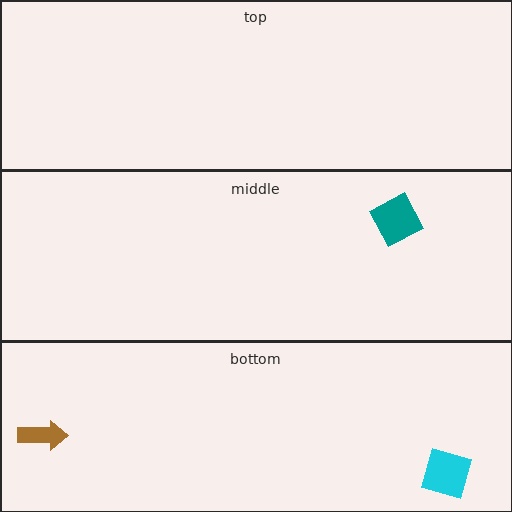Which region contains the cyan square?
The bottom region.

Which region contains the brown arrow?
The bottom region.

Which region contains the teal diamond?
The middle region.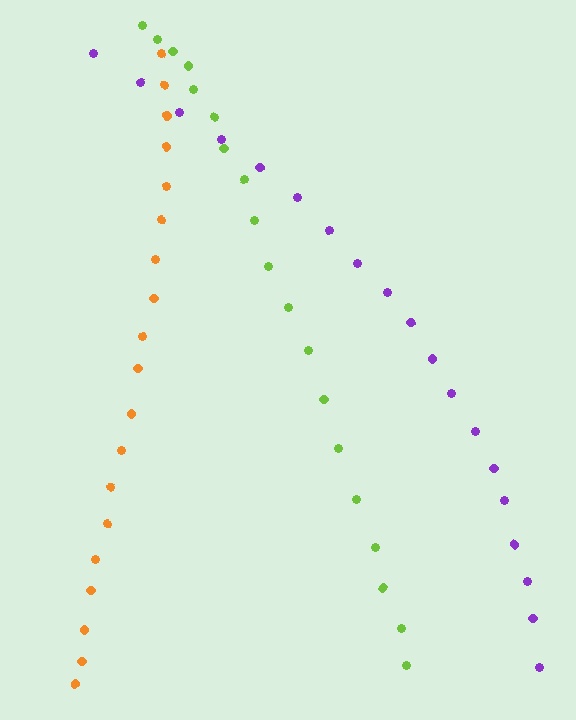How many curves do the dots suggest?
There are 3 distinct paths.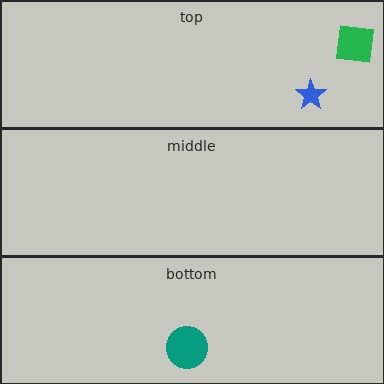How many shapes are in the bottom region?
1.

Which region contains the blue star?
The top region.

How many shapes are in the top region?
2.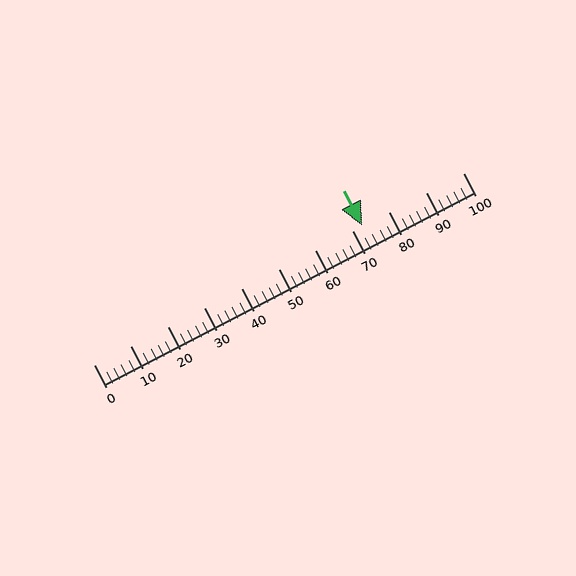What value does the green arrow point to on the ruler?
The green arrow points to approximately 73.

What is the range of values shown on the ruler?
The ruler shows values from 0 to 100.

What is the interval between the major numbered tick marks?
The major tick marks are spaced 10 units apart.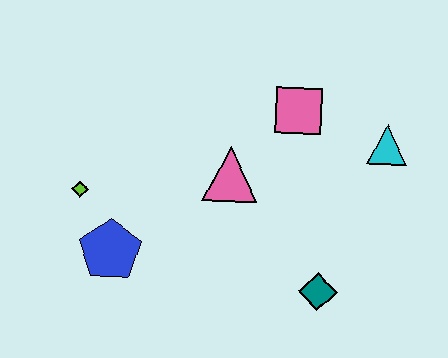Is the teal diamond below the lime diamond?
Yes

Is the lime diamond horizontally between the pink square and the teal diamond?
No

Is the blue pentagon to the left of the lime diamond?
No